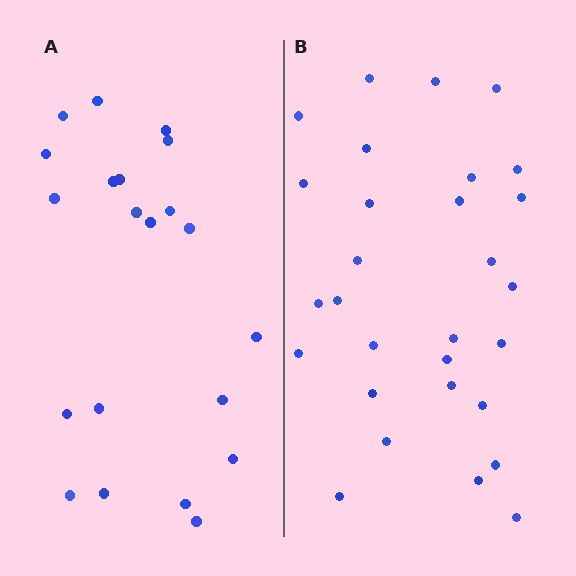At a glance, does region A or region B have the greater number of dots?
Region B (the right region) has more dots.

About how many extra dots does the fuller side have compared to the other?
Region B has roughly 8 or so more dots than region A.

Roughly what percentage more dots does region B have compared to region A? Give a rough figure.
About 40% more.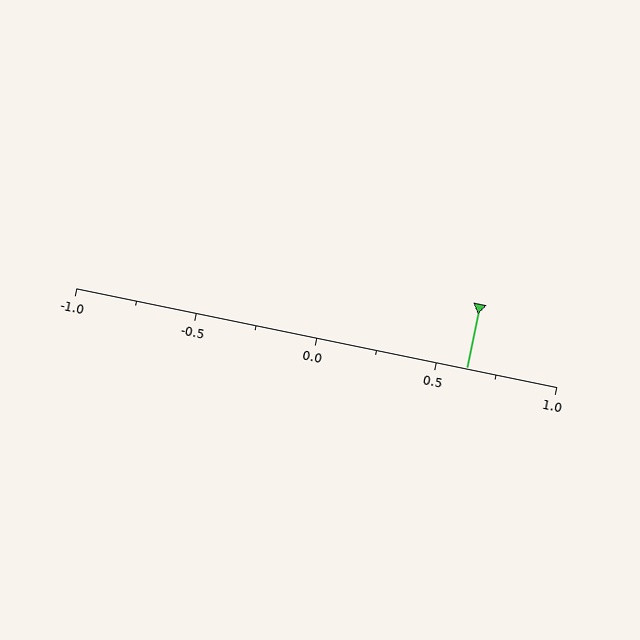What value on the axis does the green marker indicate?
The marker indicates approximately 0.62.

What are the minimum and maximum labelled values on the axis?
The axis runs from -1.0 to 1.0.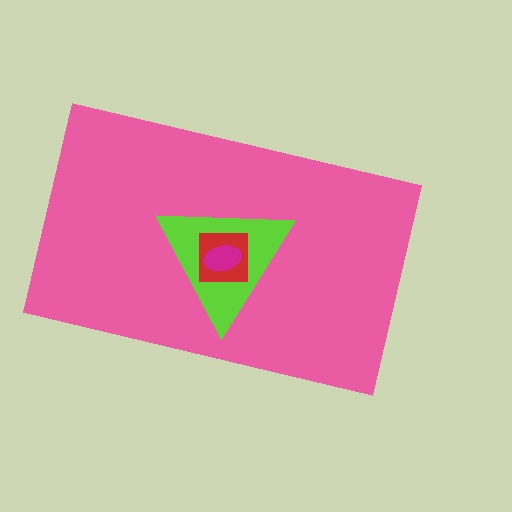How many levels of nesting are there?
4.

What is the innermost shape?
The magenta ellipse.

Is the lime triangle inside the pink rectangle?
Yes.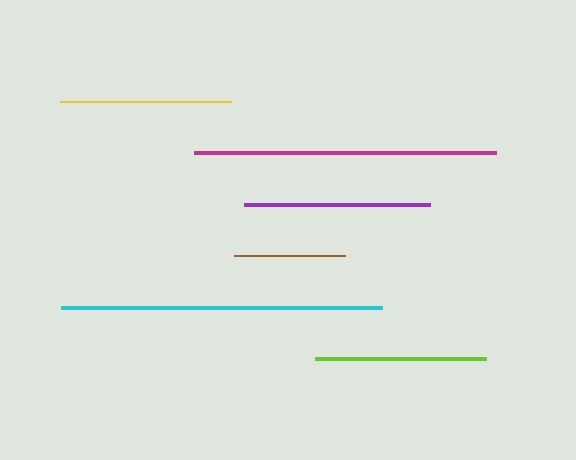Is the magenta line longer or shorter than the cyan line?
The cyan line is longer than the magenta line.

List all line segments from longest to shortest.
From longest to shortest: cyan, magenta, purple, yellow, lime, brown.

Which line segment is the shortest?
The brown line is the shortest at approximately 111 pixels.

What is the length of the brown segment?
The brown segment is approximately 111 pixels long.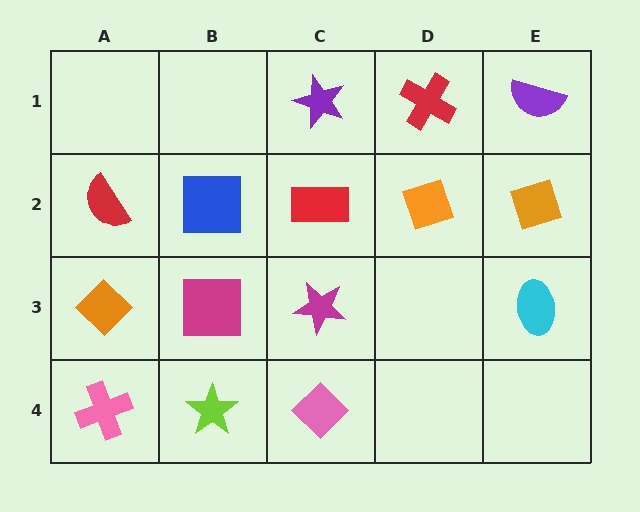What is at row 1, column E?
A purple semicircle.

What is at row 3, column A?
An orange diamond.